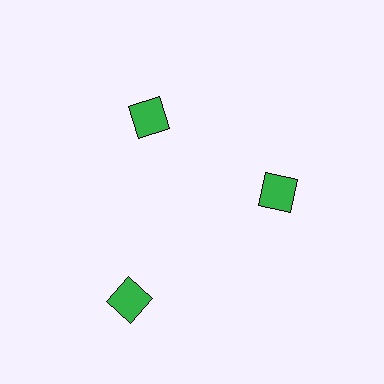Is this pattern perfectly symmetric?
No. The 3 green diamonds are arranged in a ring, but one element near the 7 o'clock position is pushed outward from the center, breaking the 3-fold rotational symmetry.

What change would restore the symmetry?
The symmetry would be restored by moving it inward, back onto the ring so that all 3 diamonds sit at equal angles and equal distance from the center.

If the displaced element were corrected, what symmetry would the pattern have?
It would have 3-fold rotational symmetry — the pattern would map onto itself every 120 degrees.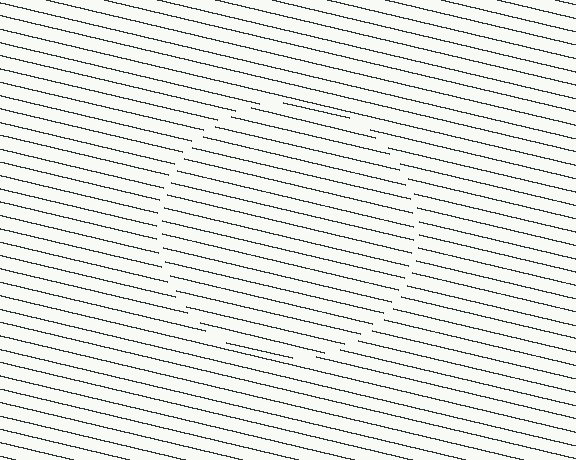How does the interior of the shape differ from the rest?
The interior of the shape contains the same grating, shifted by half a period — the contour is defined by the phase discontinuity where line-ends from the inner and outer gratings abut.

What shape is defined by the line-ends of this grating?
An illusory circle. The interior of the shape contains the same grating, shifted by half a period — the contour is defined by the phase discontinuity where line-ends from the inner and outer gratings abut.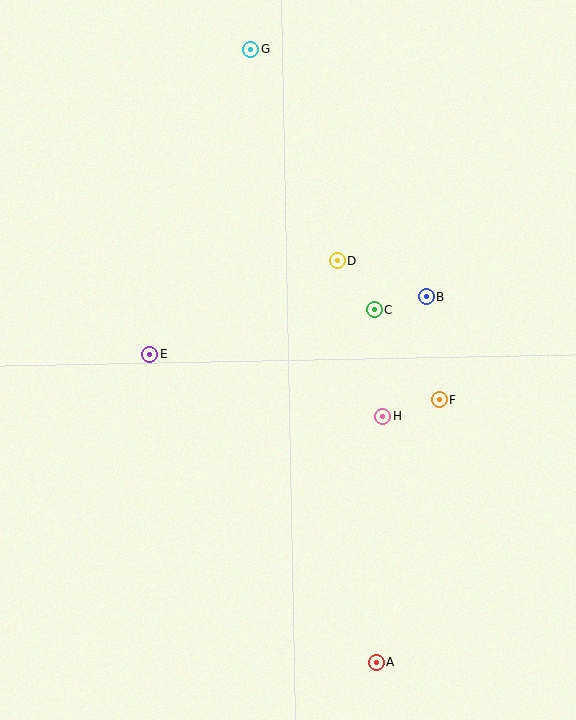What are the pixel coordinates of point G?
Point G is at (251, 50).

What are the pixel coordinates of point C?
Point C is at (374, 310).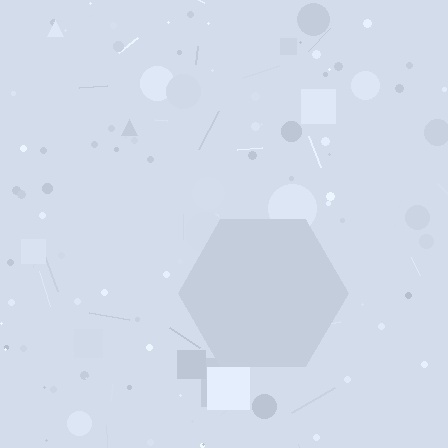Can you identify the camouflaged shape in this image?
The camouflaged shape is a hexagon.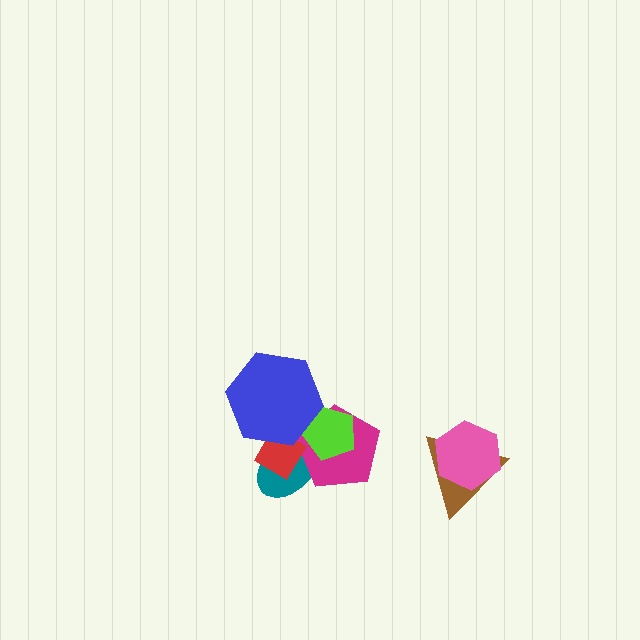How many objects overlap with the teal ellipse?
4 objects overlap with the teal ellipse.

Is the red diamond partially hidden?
Yes, it is partially covered by another shape.